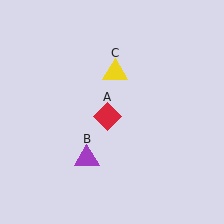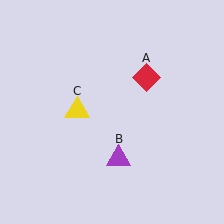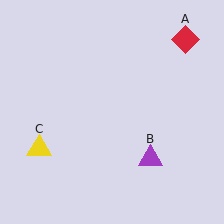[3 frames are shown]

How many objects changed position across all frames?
3 objects changed position: red diamond (object A), purple triangle (object B), yellow triangle (object C).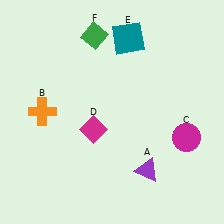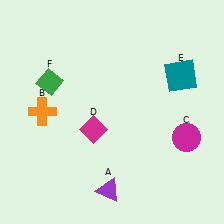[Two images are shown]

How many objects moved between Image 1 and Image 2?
3 objects moved between the two images.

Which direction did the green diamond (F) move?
The green diamond (F) moved down.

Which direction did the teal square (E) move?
The teal square (E) moved right.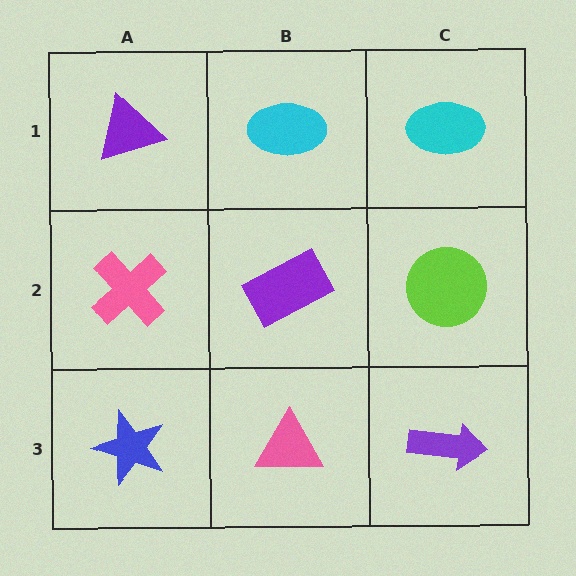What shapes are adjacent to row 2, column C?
A cyan ellipse (row 1, column C), a purple arrow (row 3, column C), a purple rectangle (row 2, column B).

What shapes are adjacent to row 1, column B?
A purple rectangle (row 2, column B), a purple triangle (row 1, column A), a cyan ellipse (row 1, column C).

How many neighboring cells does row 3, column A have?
2.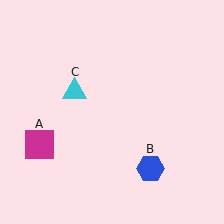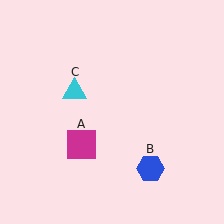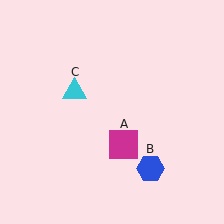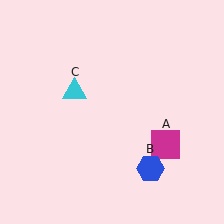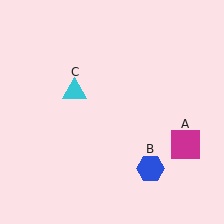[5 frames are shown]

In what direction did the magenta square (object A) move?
The magenta square (object A) moved right.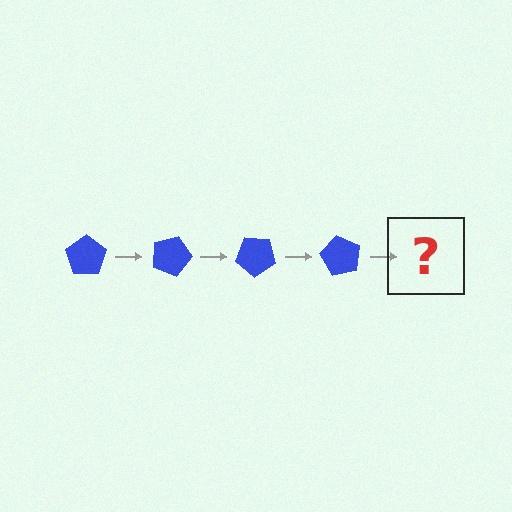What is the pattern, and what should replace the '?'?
The pattern is that the pentagon rotates 20 degrees each step. The '?' should be a blue pentagon rotated 80 degrees.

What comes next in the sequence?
The next element should be a blue pentagon rotated 80 degrees.